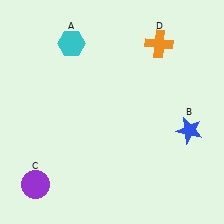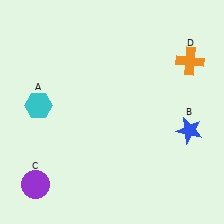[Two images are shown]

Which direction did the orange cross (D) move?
The orange cross (D) moved right.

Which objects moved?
The objects that moved are: the cyan hexagon (A), the orange cross (D).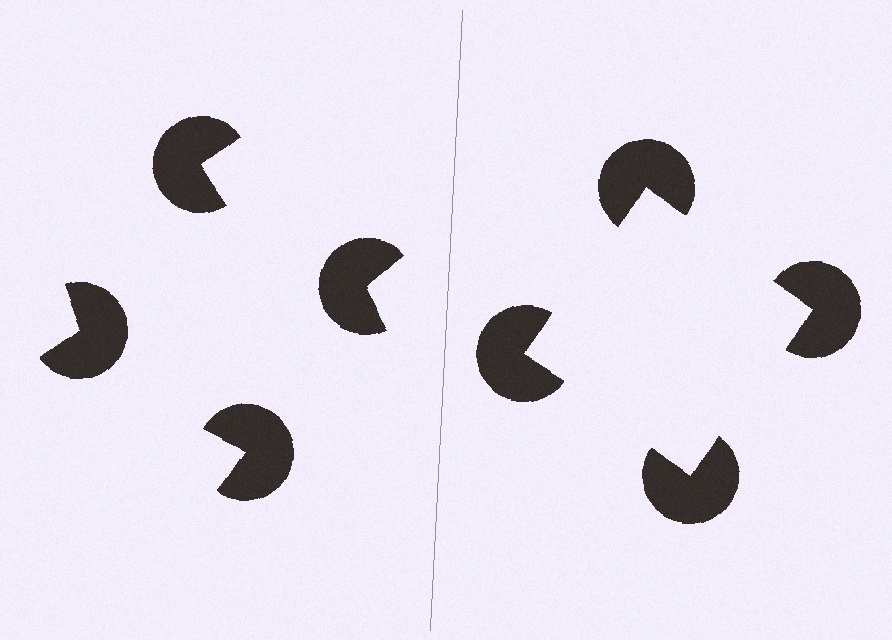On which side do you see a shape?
An illusory square appears on the right side. On the left side the wedge cuts are rotated, so no coherent shape forms.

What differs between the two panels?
The pac-man discs are positioned identically on both sides; only the wedge orientations differ. On the right they align to a square; on the left they are misaligned.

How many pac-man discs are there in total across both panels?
8 — 4 on each side.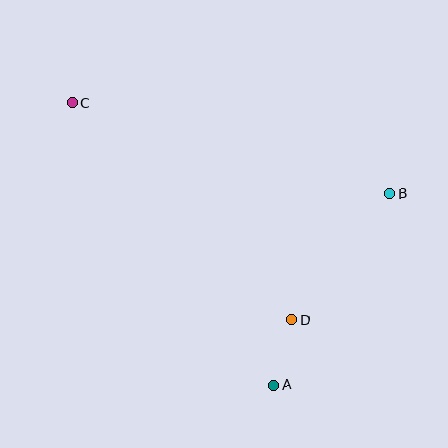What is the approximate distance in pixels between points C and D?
The distance between C and D is approximately 309 pixels.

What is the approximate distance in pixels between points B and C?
The distance between B and C is approximately 330 pixels.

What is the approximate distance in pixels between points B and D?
The distance between B and D is approximately 160 pixels.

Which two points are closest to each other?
Points A and D are closest to each other.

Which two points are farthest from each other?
Points A and C are farthest from each other.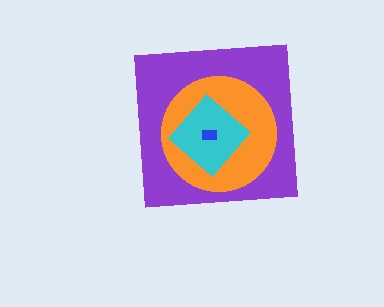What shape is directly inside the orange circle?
The cyan diamond.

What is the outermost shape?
The purple square.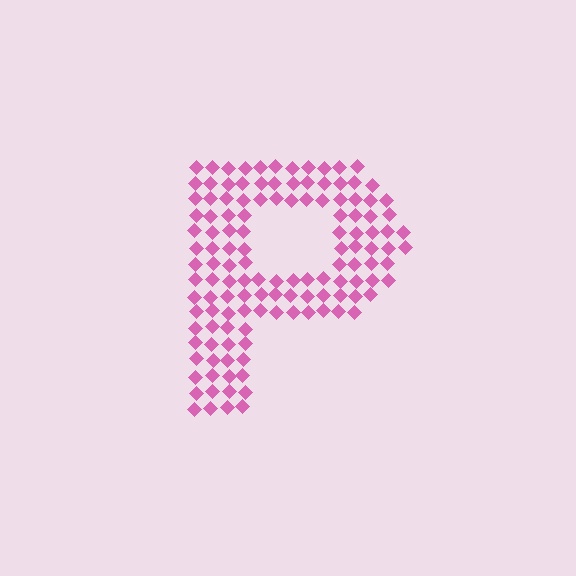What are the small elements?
The small elements are diamonds.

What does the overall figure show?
The overall figure shows the letter P.